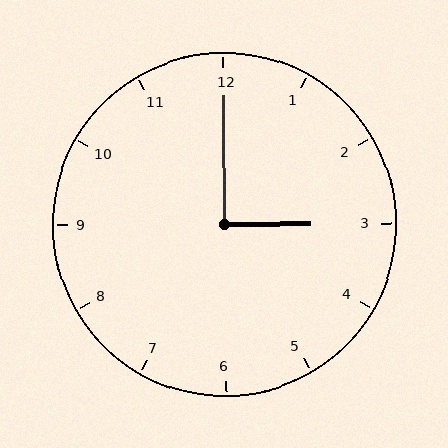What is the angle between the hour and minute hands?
Approximately 90 degrees.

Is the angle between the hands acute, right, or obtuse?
It is right.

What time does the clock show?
3:00.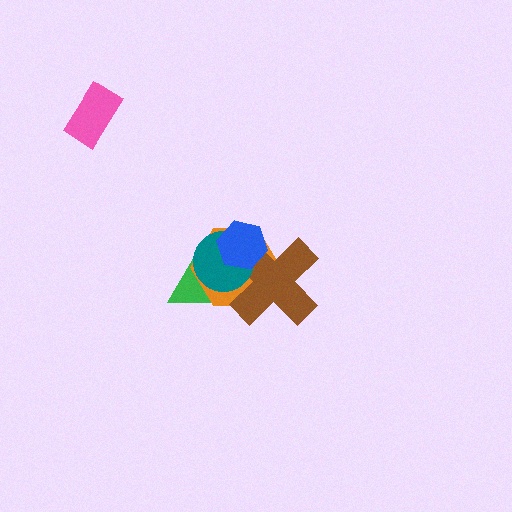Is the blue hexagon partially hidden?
No, no other shape covers it.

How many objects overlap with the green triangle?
3 objects overlap with the green triangle.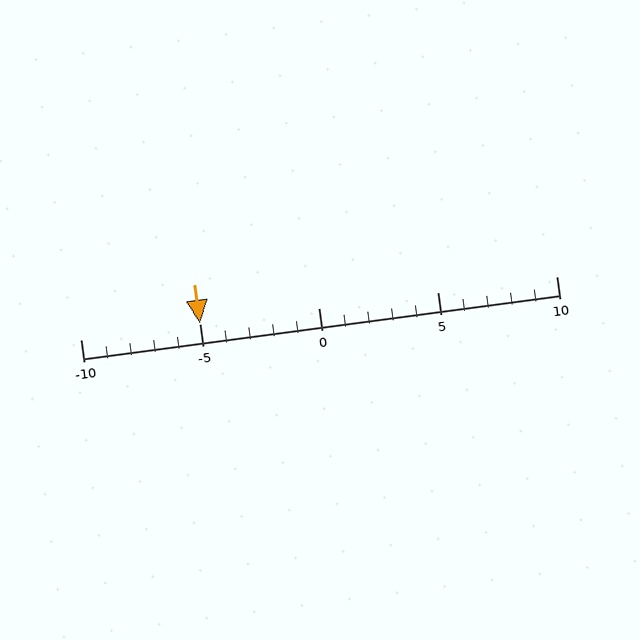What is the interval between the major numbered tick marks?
The major tick marks are spaced 5 units apart.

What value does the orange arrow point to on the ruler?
The orange arrow points to approximately -5.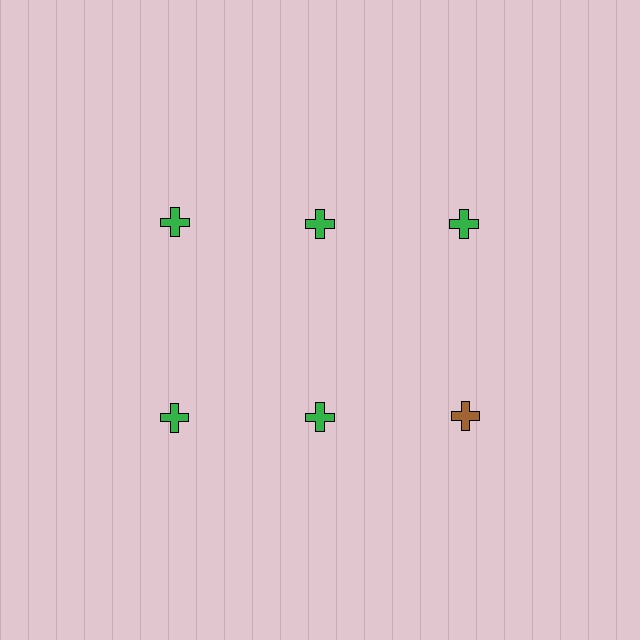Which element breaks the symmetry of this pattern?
The brown cross in the second row, center column breaks the symmetry. All other shapes are green crosses.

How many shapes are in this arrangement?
There are 6 shapes arranged in a grid pattern.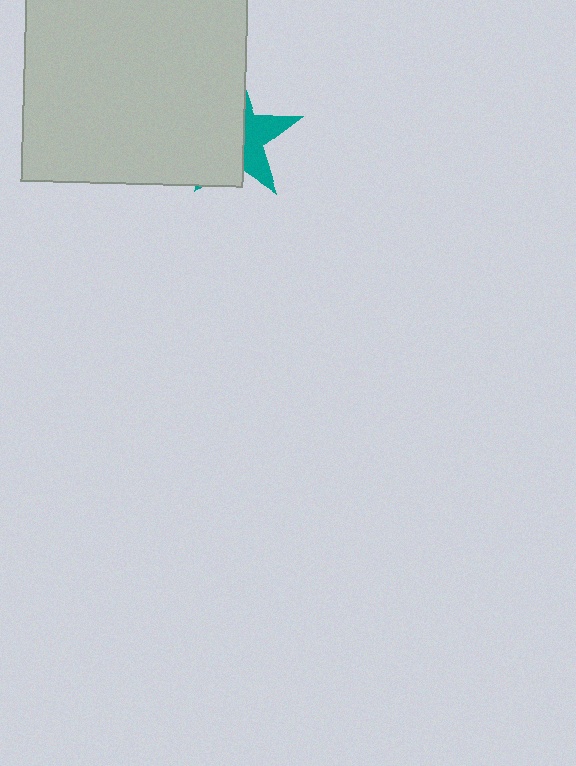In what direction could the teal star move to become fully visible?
The teal star could move right. That would shift it out from behind the light gray square entirely.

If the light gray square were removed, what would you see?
You would see the complete teal star.